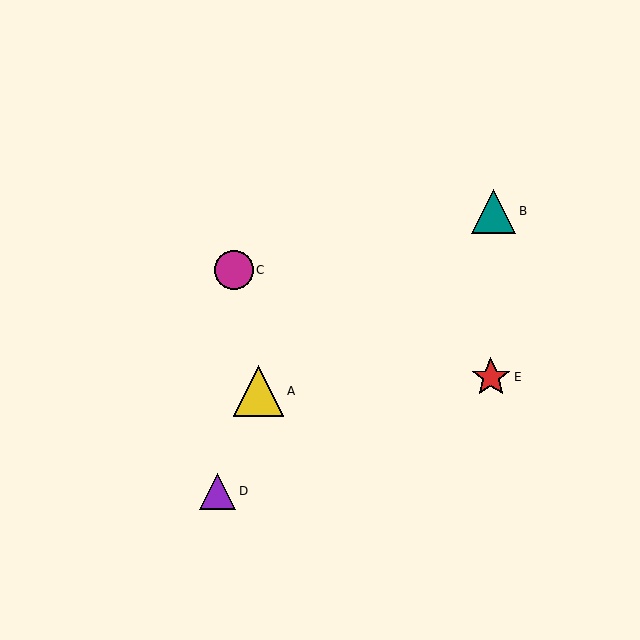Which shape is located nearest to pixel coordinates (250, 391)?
The yellow triangle (labeled A) at (259, 391) is nearest to that location.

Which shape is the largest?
The yellow triangle (labeled A) is the largest.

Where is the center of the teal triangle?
The center of the teal triangle is at (494, 211).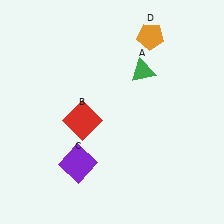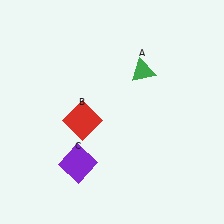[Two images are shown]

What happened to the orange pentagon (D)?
The orange pentagon (D) was removed in Image 2. It was in the top-right area of Image 1.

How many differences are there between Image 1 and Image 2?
There is 1 difference between the two images.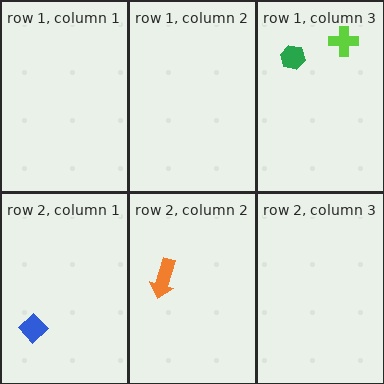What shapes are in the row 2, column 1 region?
The blue diamond.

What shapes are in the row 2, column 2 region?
The orange arrow.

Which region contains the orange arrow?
The row 2, column 2 region.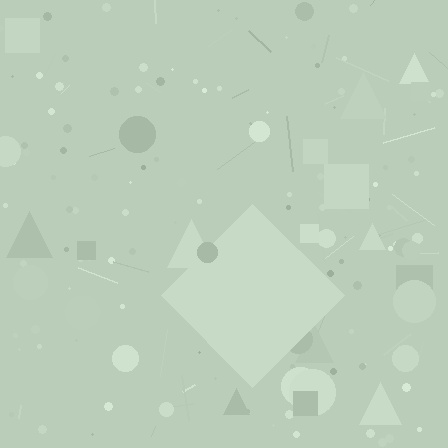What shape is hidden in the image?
A diamond is hidden in the image.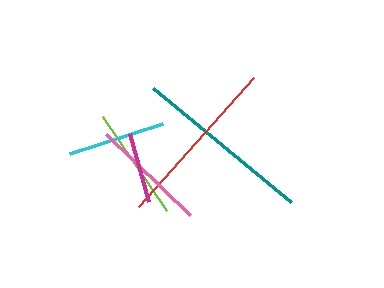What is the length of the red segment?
The red segment is approximately 173 pixels long.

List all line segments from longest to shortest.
From longest to shortest: teal, red, pink, lime, cyan, magenta.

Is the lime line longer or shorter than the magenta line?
The lime line is longer than the magenta line.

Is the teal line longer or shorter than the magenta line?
The teal line is longer than the magenta line.